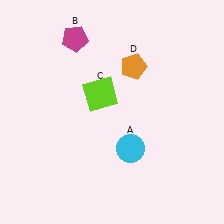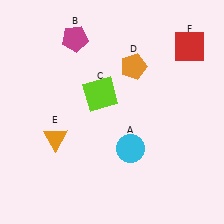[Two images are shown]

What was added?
An orange triangle (E), a red square (F) were added in Image 2.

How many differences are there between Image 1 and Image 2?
There are 2 differences between the two images.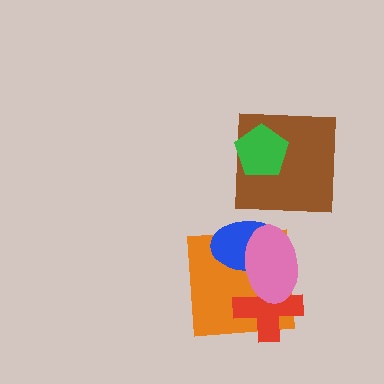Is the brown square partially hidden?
Yes, it is partially covered by another shape.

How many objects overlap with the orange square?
3 objects overlap with the orange square.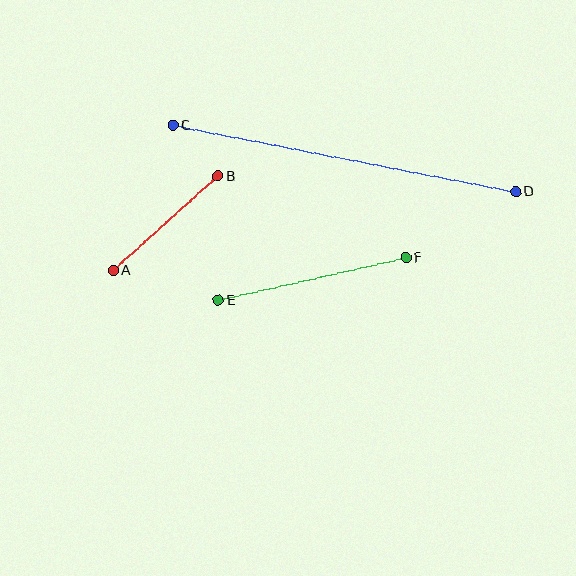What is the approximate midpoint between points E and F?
The midpoint is at approximately (312, 279) pixels.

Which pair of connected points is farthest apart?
Points C and D are farthest apart.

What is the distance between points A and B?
The distance is approximately 141 pixels.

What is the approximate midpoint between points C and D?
The midpoint is at approximately (344, 158) pixels.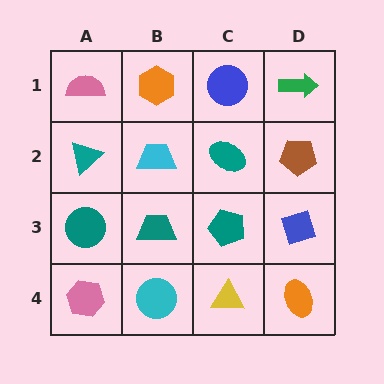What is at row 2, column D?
A brown pentagon.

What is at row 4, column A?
A pink hexagon.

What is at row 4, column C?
A yellow triangle.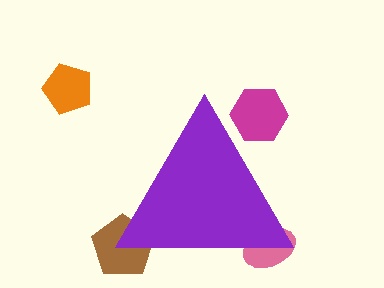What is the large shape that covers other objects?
A purple triangle.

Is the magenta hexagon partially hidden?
Yes, the magenta hexagon is partially hidden behind the purple triangle.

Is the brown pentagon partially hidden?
Yes, the brown pentagon is partially hidden behind the purple triangle.